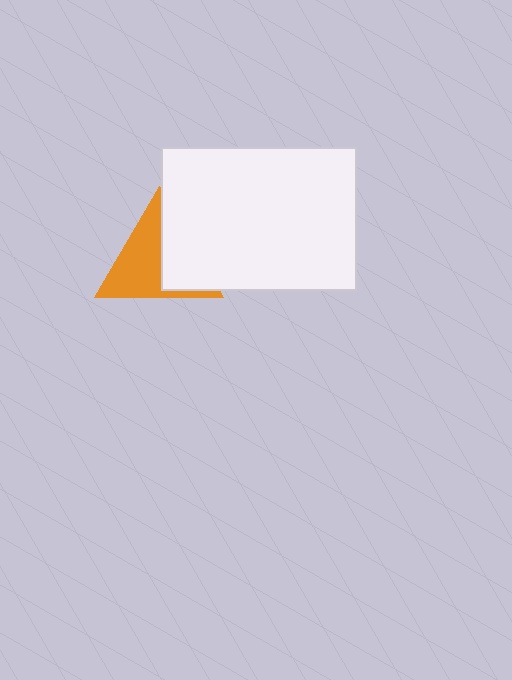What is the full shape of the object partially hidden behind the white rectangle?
The partially hidden object is an orange triangle.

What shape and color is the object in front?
The object in front is a white rectangle.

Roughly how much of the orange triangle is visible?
About half of it is visible (roughly 58%).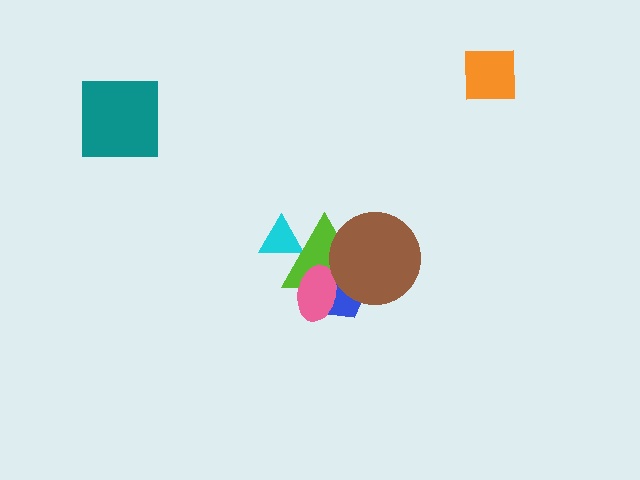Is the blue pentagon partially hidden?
Yes, it is partially covered by another shape.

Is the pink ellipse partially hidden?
No, no other shape covers it.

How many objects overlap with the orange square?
0 objects overlap with the orange square.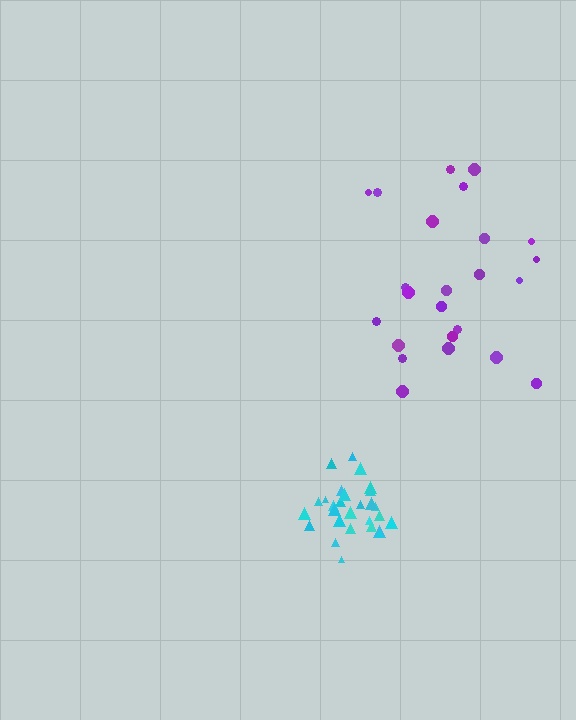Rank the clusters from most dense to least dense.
cyan, purple.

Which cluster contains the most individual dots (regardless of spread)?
Cyan (28).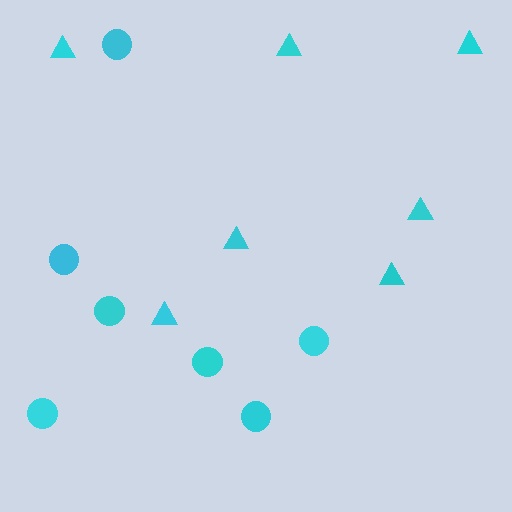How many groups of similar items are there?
There are 2 groups: one group of circles (7) and one group of triangles (7).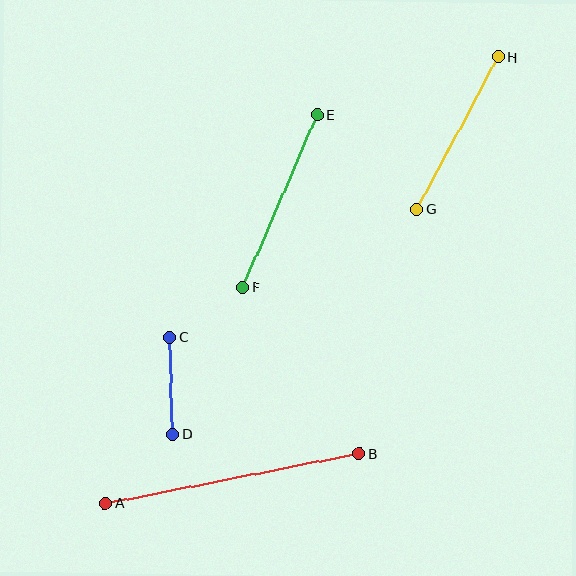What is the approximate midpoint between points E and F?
The midpoint is at approximately (280, 201) pixels.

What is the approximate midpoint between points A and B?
The midpoint is at approximately (232, 479) pixels.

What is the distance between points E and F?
The distance is approximately 188 pixels.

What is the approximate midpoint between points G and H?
The midpoint is at approximately (457, 133) pixels.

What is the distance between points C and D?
The distance is approximately 97 pixels.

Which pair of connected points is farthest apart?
Points A and B are farthest apart.